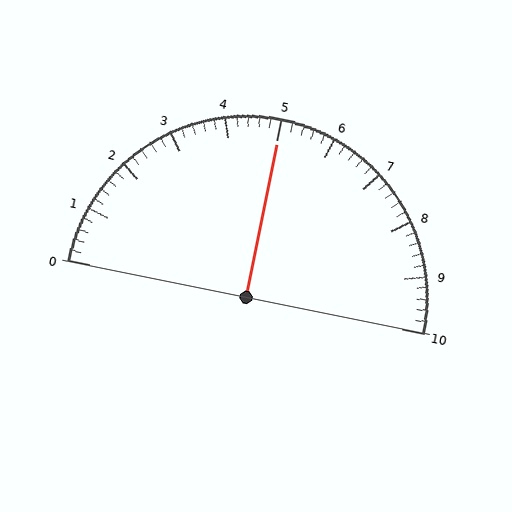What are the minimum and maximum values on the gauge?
The gauge ranges from 0 to 10.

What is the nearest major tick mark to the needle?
The nearest major tick mark is 5.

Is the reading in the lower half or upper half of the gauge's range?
The reading is in the upper half of the range (0 to 10).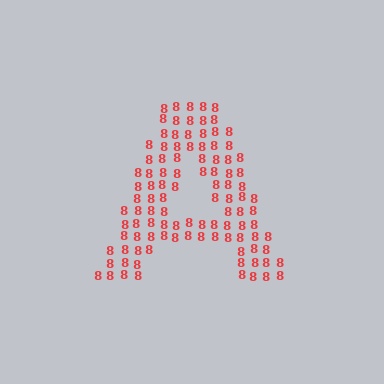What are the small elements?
The small elements are digit 8's.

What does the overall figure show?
The overall figure shows the letter A.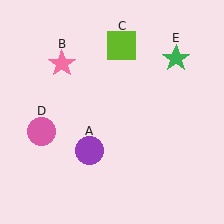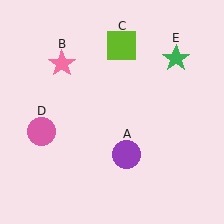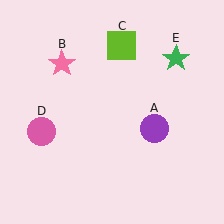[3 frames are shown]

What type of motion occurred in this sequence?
The purple circle (object A) rotated counterclockwise around the center of the scene.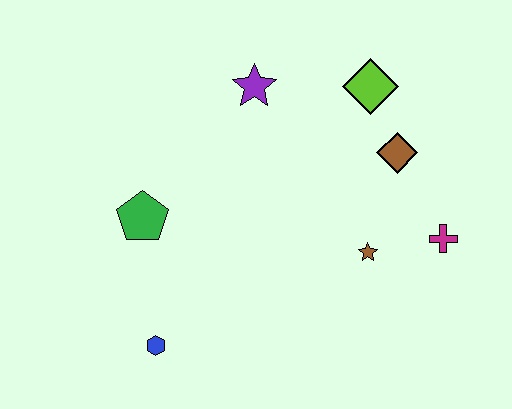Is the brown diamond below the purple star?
Yes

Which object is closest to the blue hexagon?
The green pentagon is closest to the blue hexagon.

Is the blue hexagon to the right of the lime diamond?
No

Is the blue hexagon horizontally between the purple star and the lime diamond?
No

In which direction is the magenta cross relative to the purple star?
The magenta cross is to the right of the purple star.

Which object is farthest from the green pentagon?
The magenta cross is farthest from the green pentagon.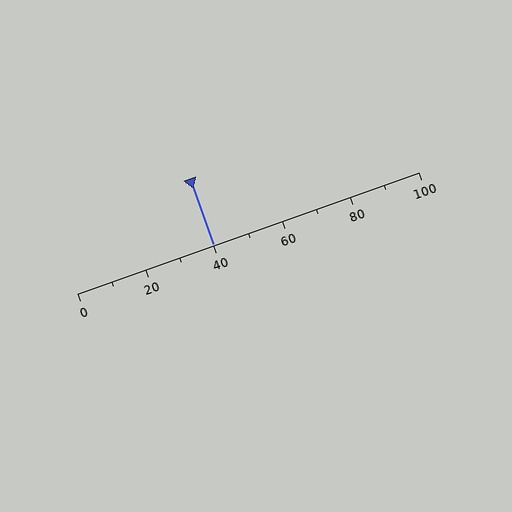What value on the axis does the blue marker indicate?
The marker indicates approximately 40.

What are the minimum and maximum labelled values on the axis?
The axis runs from 0 to 100.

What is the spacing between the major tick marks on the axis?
The major ticks are spaced 20 apart.